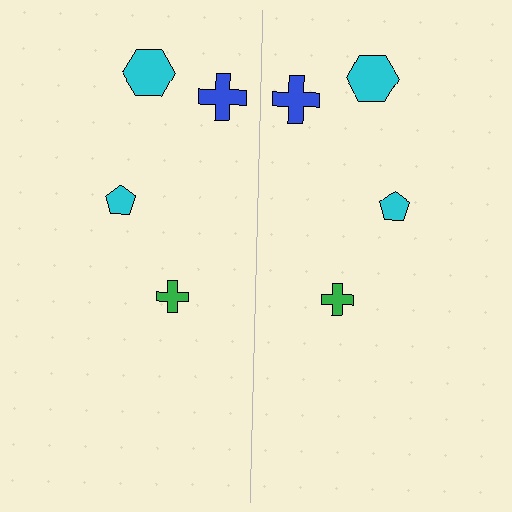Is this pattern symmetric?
Yes, this pattern has bilateral (reflection) symmetry.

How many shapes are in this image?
There are 8 shapes in this image.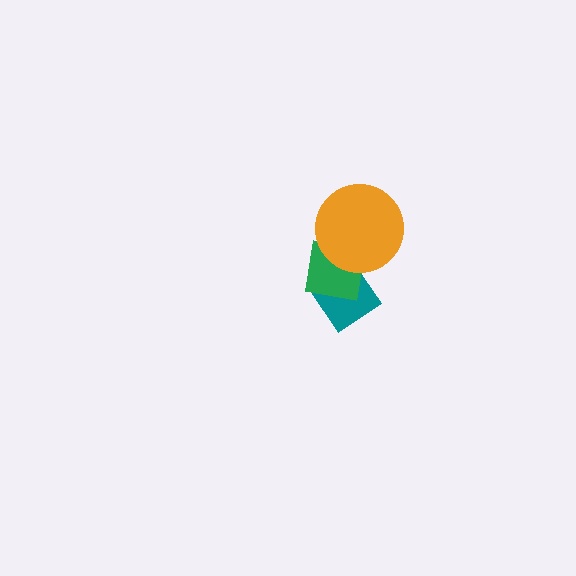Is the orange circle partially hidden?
No, no other shape covers it.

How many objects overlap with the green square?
2 objects overlap with the green square.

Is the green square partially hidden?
Yes, it is partially covered by another shape.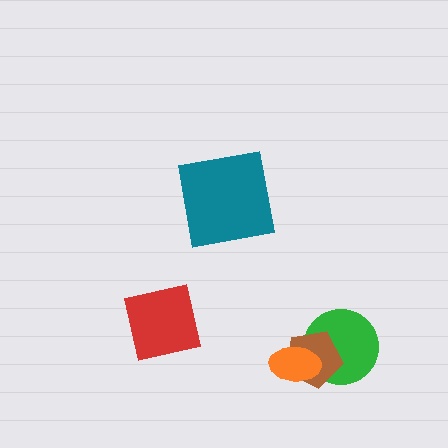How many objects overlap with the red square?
0 objects overlap with the red square.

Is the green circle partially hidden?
Yes, it is partially covered by another shape.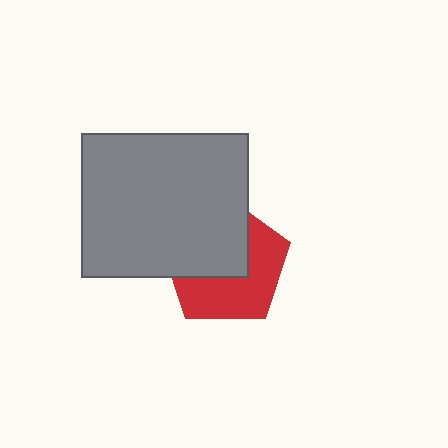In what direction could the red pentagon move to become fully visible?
The red pentagon could move toward the lower-right. That would shift it out from behind the gray rectangle entirely.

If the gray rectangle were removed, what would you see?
You would see the complete red pentagon.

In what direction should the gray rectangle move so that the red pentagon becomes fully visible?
The gray rectangle should move toward the upper-left. That is the shortest direction to clear the overlap and leave the red pentagon fully visible.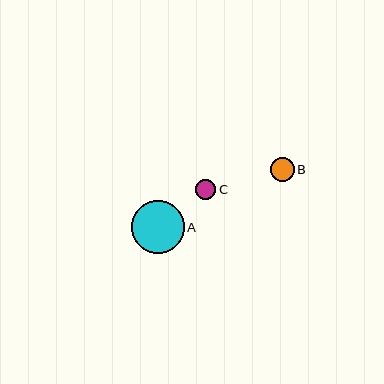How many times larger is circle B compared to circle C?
Circle B is approximately 1.2 times the size of circle C.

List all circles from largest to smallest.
From largest to smallest: A, B, C.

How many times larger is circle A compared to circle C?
Circle A is approximately 2.7 times the size of circle C.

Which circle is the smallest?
Circle C is the smallest with a size of approximately 20 pixels.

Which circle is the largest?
Circle A is the largest with a size of approximately 53 pixels.